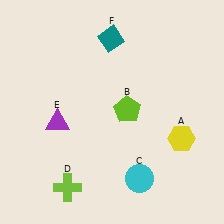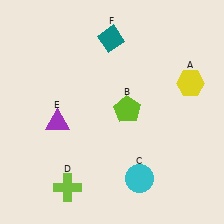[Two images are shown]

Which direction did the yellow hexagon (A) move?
The yellow hexagon (A) moved up.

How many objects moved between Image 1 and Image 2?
1 object moved between the two images.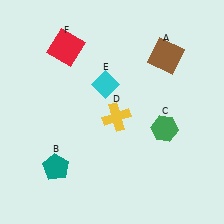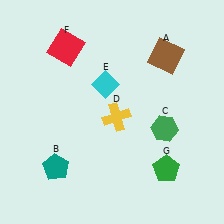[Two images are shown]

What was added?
A green pentagon (G) was added in Image 2.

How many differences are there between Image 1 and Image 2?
There is 1 difference between the two images.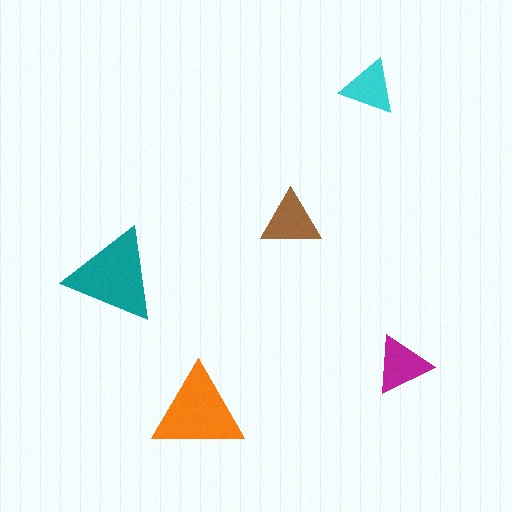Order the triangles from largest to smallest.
the teal one, the orange one, the brown one, the magenta one, the cyan one.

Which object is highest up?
The cyan triangle is topmost.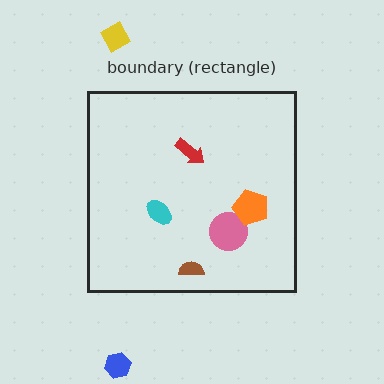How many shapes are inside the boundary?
5 inside, 2 outside.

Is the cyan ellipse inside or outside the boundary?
Inside.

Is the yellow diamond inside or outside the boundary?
Outside.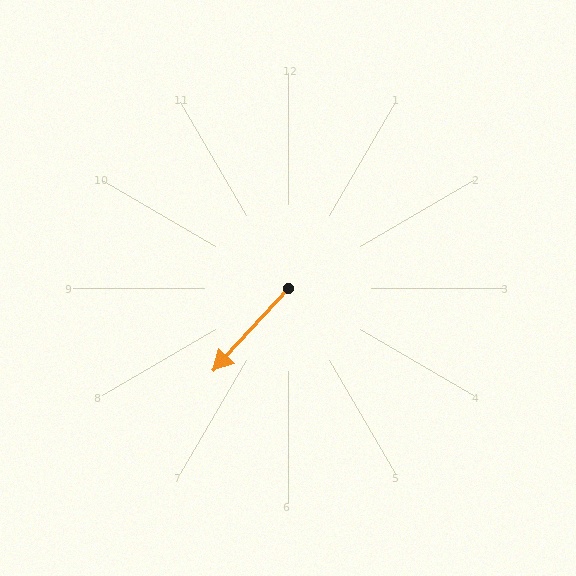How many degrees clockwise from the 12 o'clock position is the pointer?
Approximately 222 degrees.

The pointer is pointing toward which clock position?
Roughly 7 o'clock.